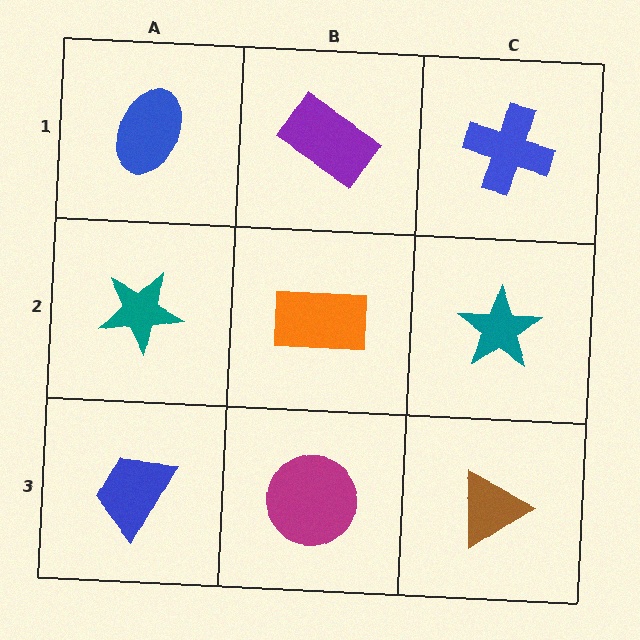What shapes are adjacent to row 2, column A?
A blue ellipse (row 1, column A), a blue trapezoid (row 3, column A), an orange rectangle (row 2, column B).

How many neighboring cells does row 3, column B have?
3.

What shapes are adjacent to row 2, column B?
A purple rectangle (row 1, column B), a magenta circle (row 3, column B), a teal star (row 2, column A), a teal star (row 2, column C).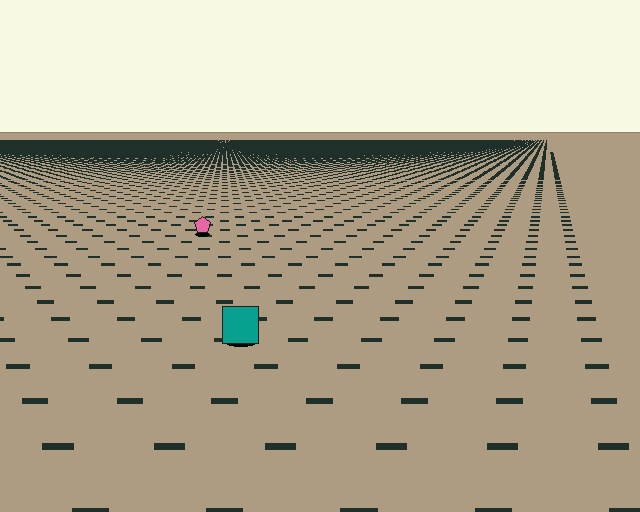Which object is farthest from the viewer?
The pink pentagon is farthest from the viewer. It appears smaller and the ground texture around it is denser.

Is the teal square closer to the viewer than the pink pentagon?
Yes. The teal square is closer — you can tell from the texture gradient: the ground texture is coarser near it.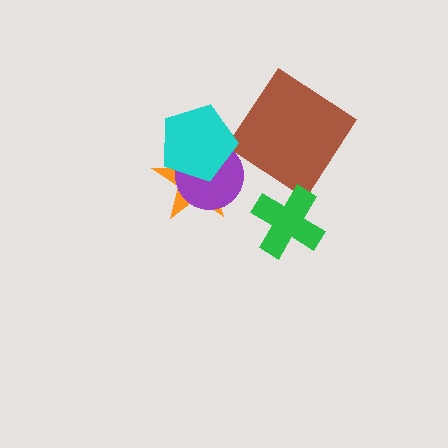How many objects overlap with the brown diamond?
0 objects overlap with the brown diamond.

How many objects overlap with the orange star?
2 objects overlap with the orange star.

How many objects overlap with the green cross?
0 objects overlap with the green cross.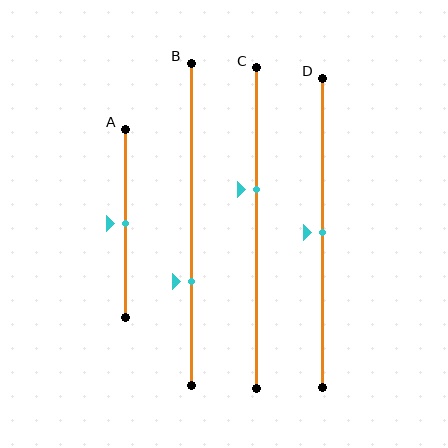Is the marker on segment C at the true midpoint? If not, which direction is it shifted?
No, the marker on segment C is shifted upward by about 12% of the segment length.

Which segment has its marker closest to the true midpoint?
Segment A has its marker closest to the true midpoint.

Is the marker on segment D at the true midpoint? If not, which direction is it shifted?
Yes, the marker on segment D is at the true midpoint.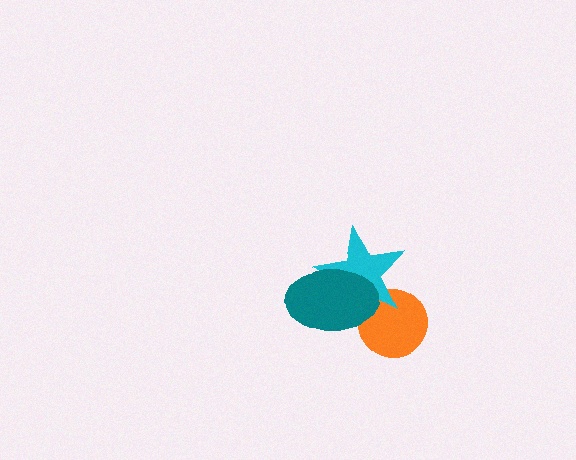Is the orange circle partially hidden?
Yes, it is partially covered by another shape.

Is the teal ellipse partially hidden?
No, no other shape covers it.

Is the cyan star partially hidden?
Yes, it is partially covered by another shape.